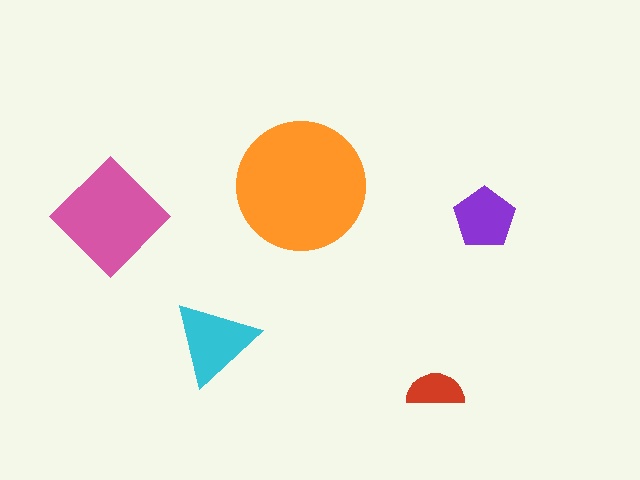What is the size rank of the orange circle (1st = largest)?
1st.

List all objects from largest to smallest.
The orange circle, the pink diamond, the cyan triangle, the purple pentagon, the red semicircle.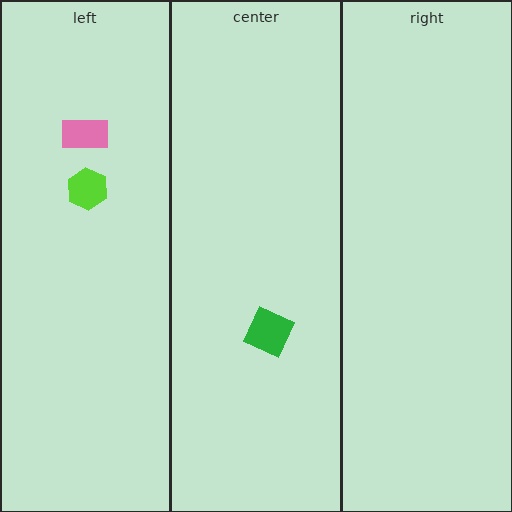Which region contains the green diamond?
The center region.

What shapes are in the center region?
The green diamond.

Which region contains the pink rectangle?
The left region.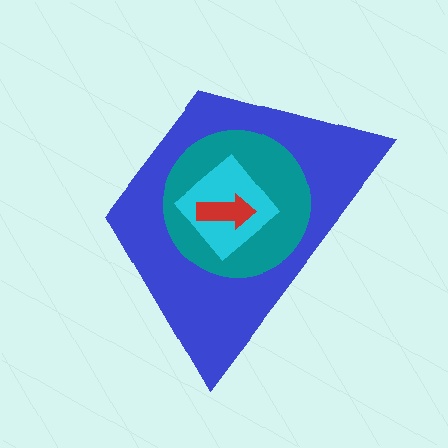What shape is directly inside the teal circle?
The cyan diamond.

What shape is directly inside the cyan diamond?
The red arrow.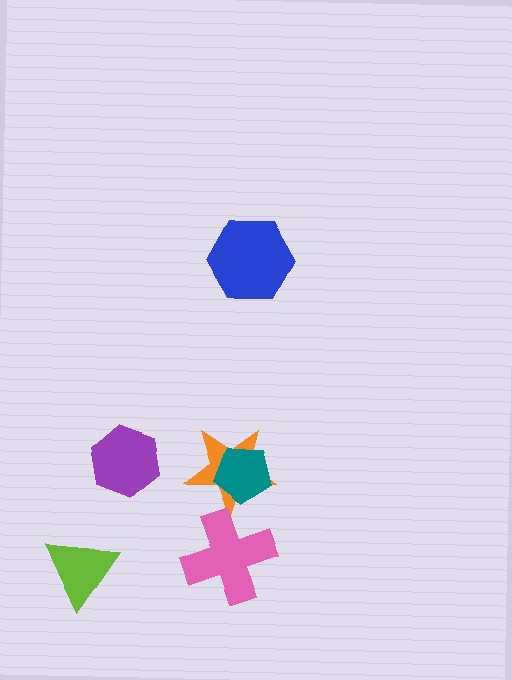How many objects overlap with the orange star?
1 object overlaps with the orange star.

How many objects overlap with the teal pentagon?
1 object overlaps with the teal pentagon.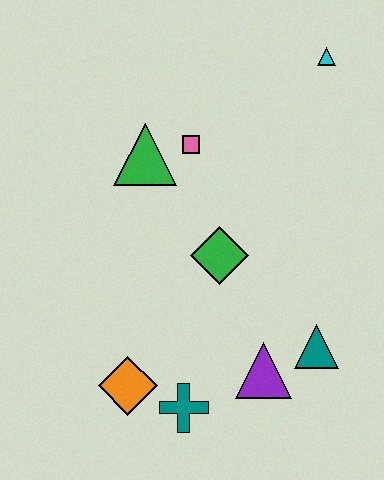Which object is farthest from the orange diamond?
The cyan triangle is farthest from the orange diamond.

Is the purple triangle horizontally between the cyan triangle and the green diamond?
Yes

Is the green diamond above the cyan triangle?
No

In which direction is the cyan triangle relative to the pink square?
The cyan triangle is to the right of the pink square.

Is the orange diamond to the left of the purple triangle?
Yes